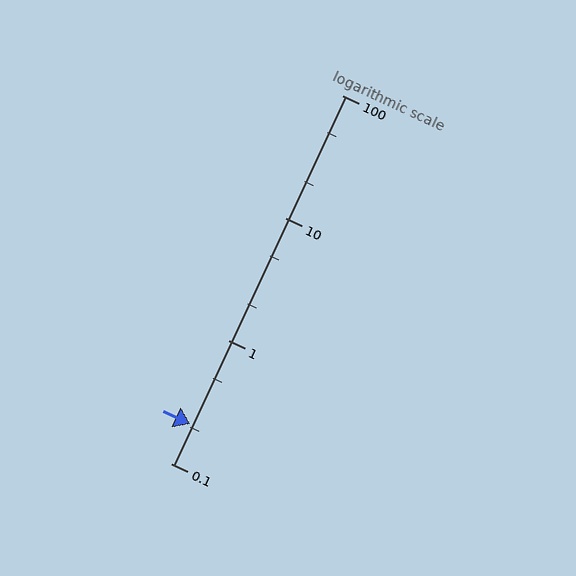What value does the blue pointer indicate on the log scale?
The pointer indicates approximately 0.21.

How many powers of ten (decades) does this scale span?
The scale spans 3 decades, from 0.1 to 100.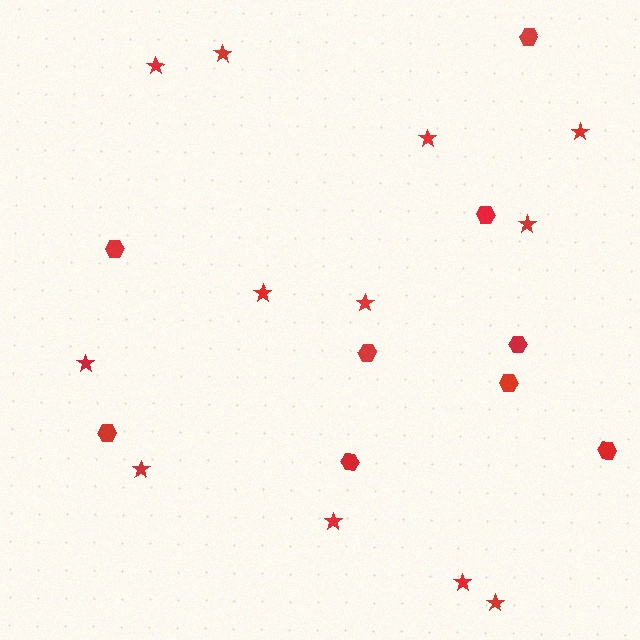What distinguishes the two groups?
There are 2 groups: one group of hexagons (9) and one group of stars (12).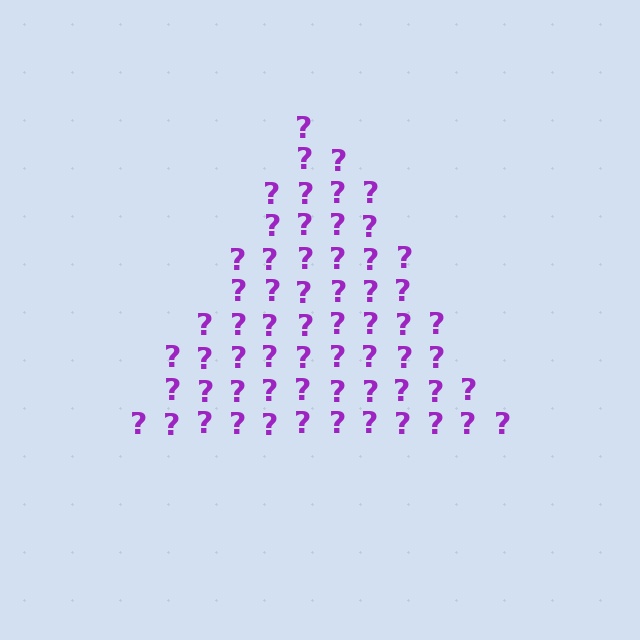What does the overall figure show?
The overall figure shows a triangle.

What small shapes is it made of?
It is made of small question marks.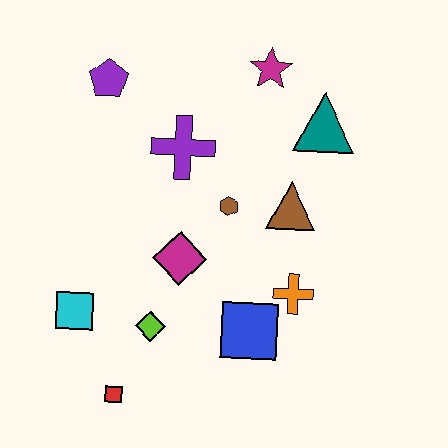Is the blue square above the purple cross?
No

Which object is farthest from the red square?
The magenta star is farthest from the red square.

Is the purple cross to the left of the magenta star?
Yes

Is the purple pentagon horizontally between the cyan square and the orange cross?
Yes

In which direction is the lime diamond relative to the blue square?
The lime diamond is to the left of the blue square.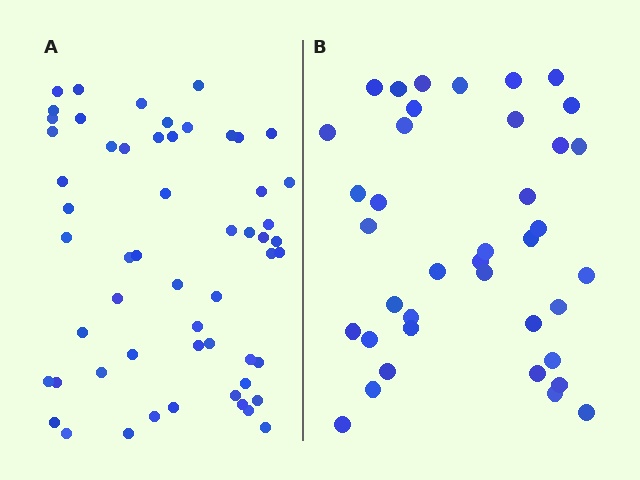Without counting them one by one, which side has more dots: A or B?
Region A (the left region) has more dots.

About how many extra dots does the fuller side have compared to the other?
Region A has approximately 15 more dots than region B.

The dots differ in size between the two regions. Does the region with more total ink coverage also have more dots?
No. Region B has more total ink coverage because its dots are larger, but region A actually contains more individual dots. Total area can be misleading — the number of items is what matters here.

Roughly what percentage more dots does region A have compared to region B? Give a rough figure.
About 45% more.